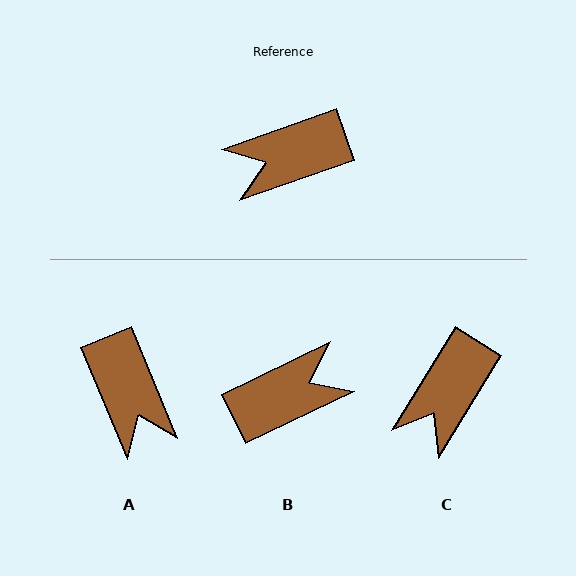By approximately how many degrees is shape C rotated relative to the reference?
Approximately 39 degrees counter-clockwise.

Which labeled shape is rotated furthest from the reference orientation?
B, about 174 degrees away.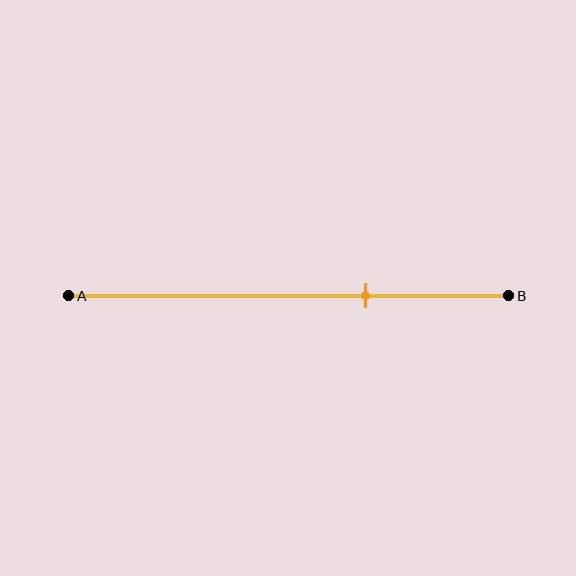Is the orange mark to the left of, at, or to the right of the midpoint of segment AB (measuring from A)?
The orange mark is to the right of the midpoint of segment AB.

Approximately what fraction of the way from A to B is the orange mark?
The orange mark is approximately 70% of the way from A to B.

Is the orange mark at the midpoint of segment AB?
No, the mark is at about 70% from A, not at the 50% midpoint.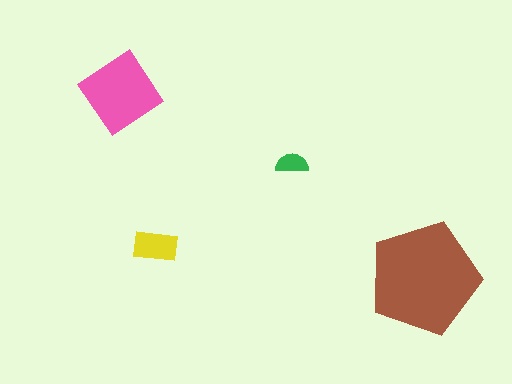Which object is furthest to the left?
The pink diamond is leftmost.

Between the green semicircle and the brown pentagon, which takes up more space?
The brown pentagon.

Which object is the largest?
The brown pentagon.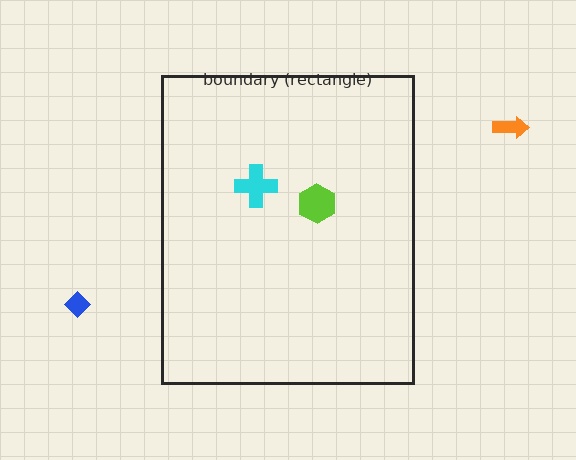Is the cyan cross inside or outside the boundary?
Inside.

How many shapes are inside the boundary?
2 inside, 2 outside.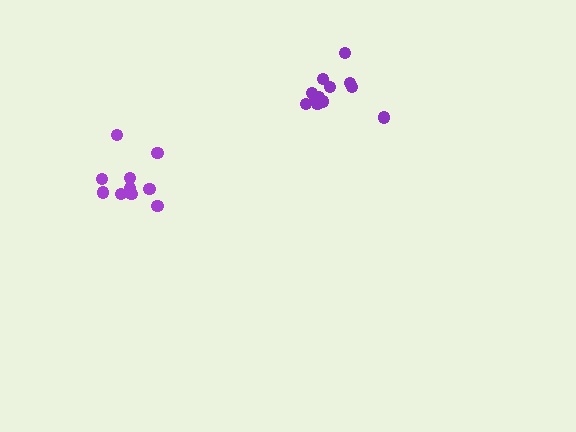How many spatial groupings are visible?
There are 2 spatial groupings.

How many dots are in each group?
Group 1: 10 dots, Group 2: 12 dots (22 total).